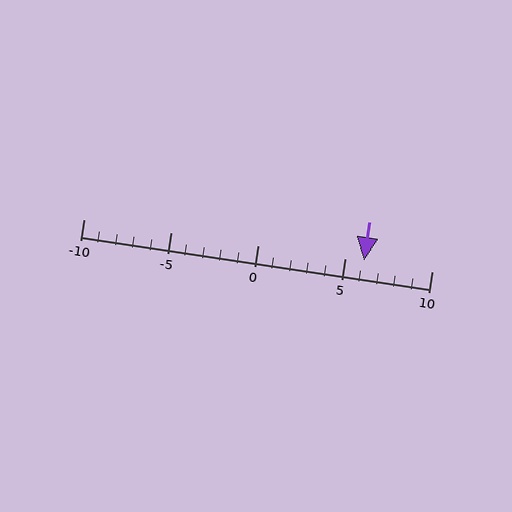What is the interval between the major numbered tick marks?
The major tick marks are spaced 5 units apart.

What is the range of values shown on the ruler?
The ruler shows values from -10 to 10.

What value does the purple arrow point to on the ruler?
The purple arrow points to approximately 6.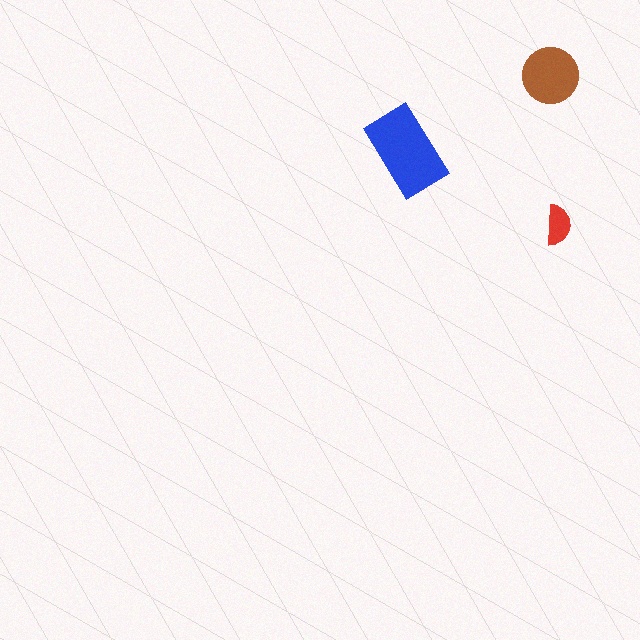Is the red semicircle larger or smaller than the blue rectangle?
Smaller.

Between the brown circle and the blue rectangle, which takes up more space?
The blue rectangle.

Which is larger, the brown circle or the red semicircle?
The brown circle.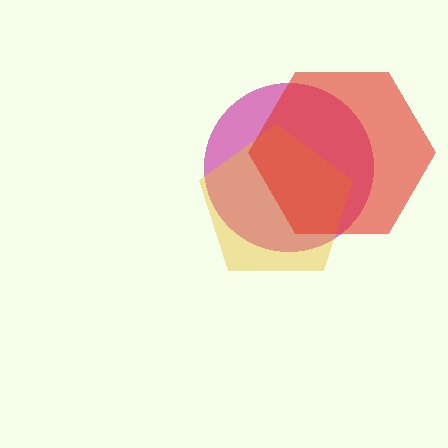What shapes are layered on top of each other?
The layered shapes are: a magenta circle, a yellow pentagon, a red hexagon.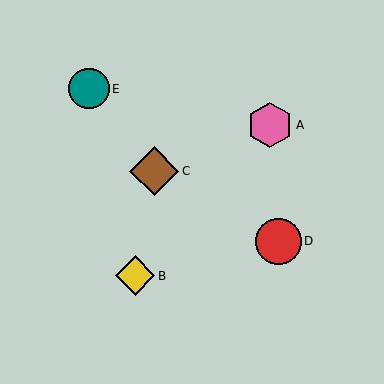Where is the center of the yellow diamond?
The center of the yellow diamond is at (135, 276).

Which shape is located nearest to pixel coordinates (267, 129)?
The pink hexagon (labeled A) at (270, 125) is nearest to that location.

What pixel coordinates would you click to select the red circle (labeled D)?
Click at (279, 241) to select the red circle D.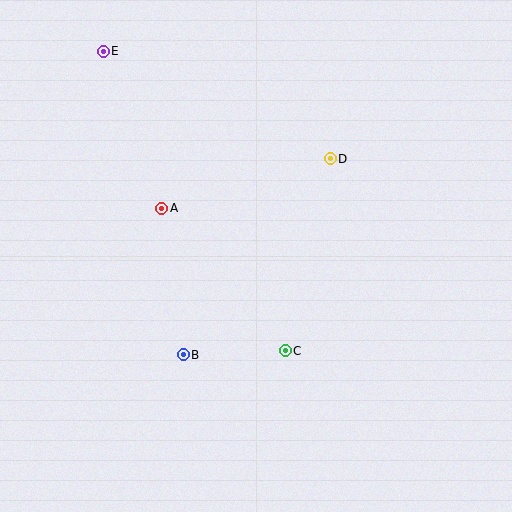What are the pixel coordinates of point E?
Point E is at (103, 51).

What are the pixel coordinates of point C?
Point C is at (285, 351).